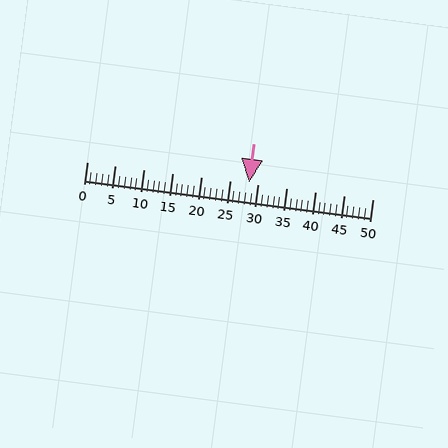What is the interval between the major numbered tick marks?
The major tick marks are spaced 5 units apart.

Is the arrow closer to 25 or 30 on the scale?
The arrow is closer to 30.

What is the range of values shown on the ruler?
The ruler shows values from 0 to 50.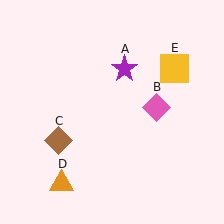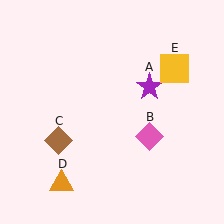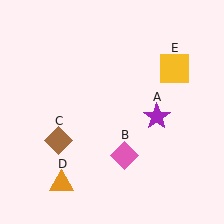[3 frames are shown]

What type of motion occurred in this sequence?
The purple star (object A), pink diamond (object B) rotated clockwise around the center of the scene.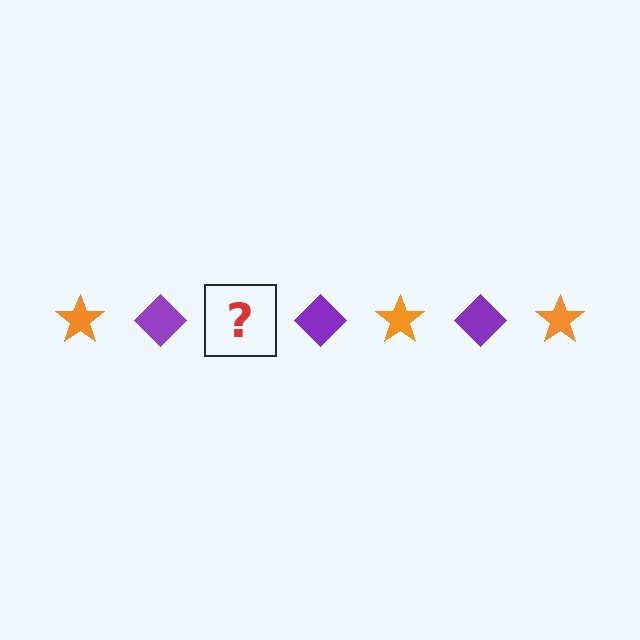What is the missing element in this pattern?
The missing element is an orange star.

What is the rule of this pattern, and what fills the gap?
The rule is that the pattern alternates between orange star and purple diamond. The gap should be filled with an orange star.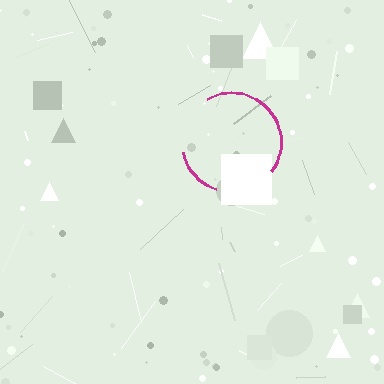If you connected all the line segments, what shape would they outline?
They would outline a circle.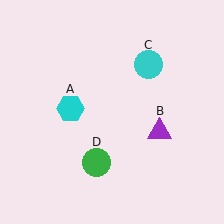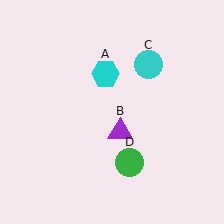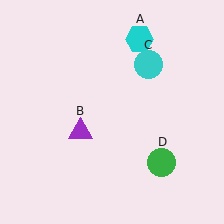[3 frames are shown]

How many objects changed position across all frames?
3 objects changed position: cyan hexagon (object A), purple triangle (object B), green circle (object D).